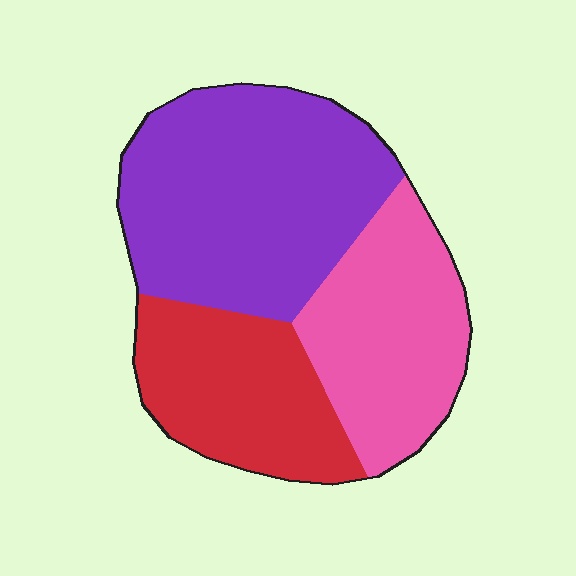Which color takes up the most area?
Purple, at roughly 45%.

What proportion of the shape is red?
Red takes up about one quarter (1/4) of the shape.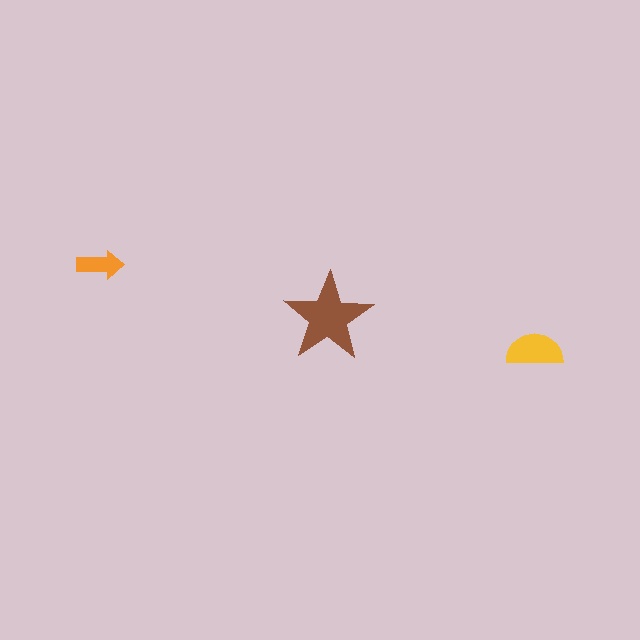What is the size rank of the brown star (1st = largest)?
1st.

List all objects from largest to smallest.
The brown star, the yellow semicircle, the orange arrow.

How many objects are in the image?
There are 3 objects in the image.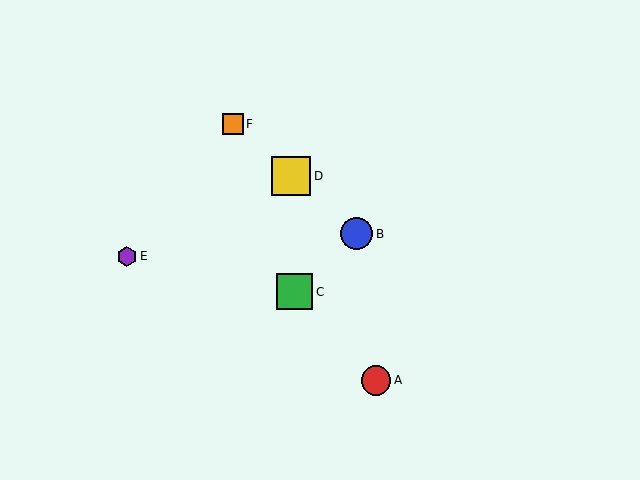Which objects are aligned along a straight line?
Objects B, D, F are aligned along a straight line.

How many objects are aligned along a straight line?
3 objects (B, D, F) are aligned along a straight line.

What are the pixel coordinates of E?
Object E is at (127, 256).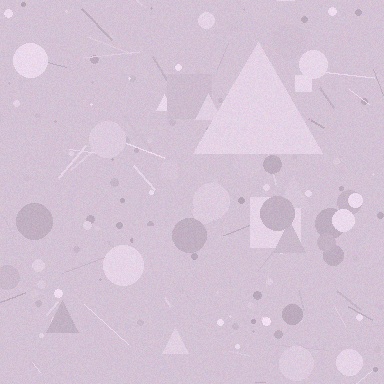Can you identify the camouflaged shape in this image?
The camouflaged shape is a triangle.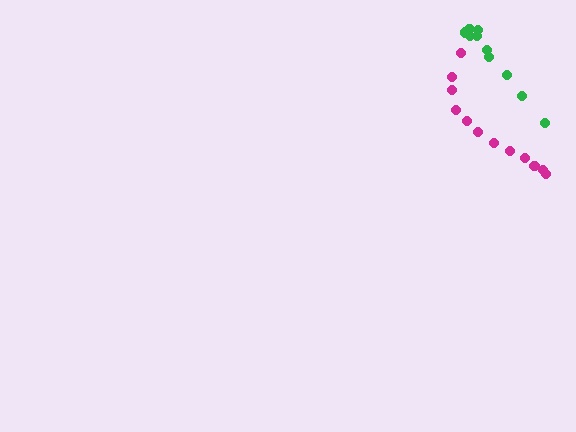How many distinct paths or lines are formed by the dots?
There are 2 distinct paths.